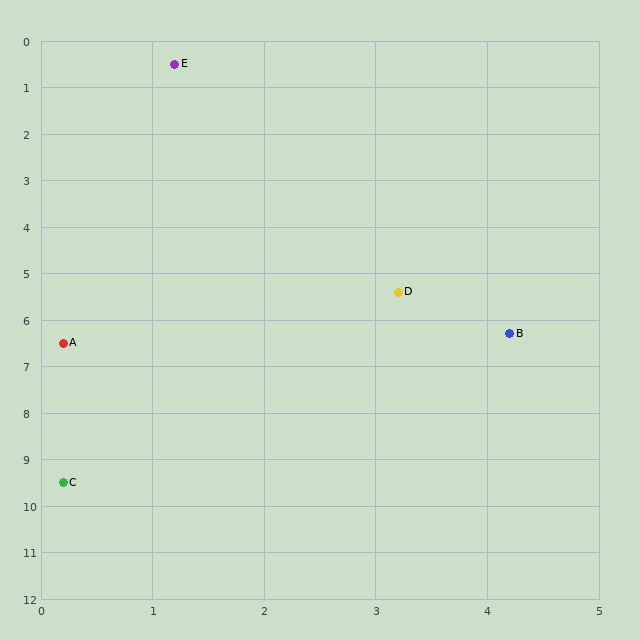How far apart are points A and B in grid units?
Points A and B are about 4.0 grid units apart.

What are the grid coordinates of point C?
Point C is at approximately (0.2, 9.5).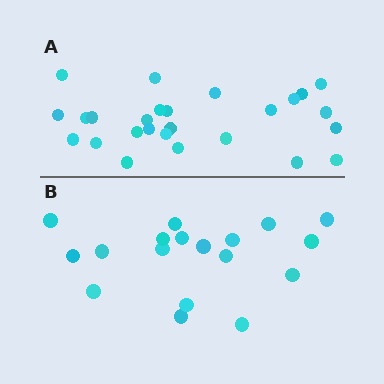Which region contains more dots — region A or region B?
Region A (the top region) has more dots.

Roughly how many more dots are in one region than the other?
Region A has roughly 8 or so more dots than region B.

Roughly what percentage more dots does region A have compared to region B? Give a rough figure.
About 45% more.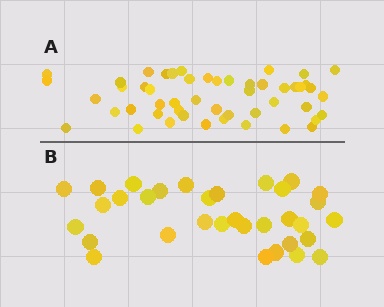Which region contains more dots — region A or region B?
Region A (the top region) has more dots.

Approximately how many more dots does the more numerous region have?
Region A has approximately 15 more dots than region B.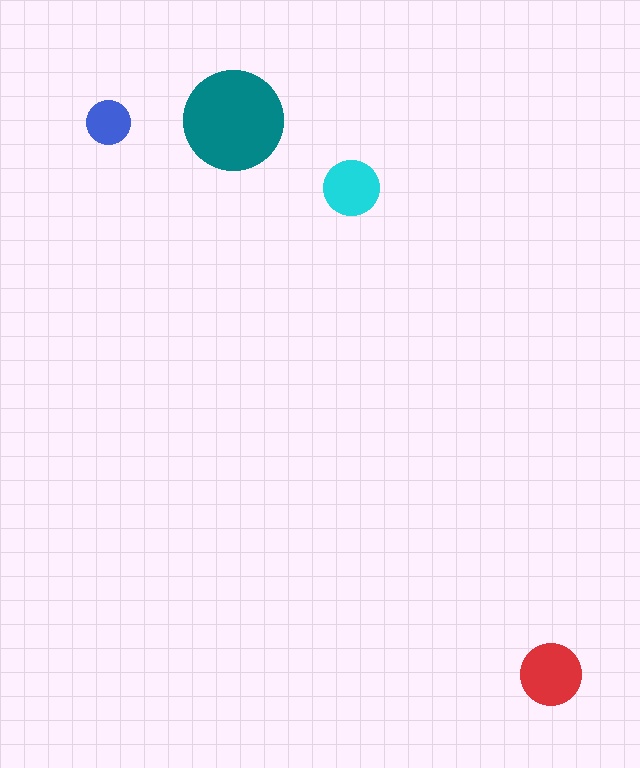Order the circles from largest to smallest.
the teal one, the red one, the cyan one, the blue one.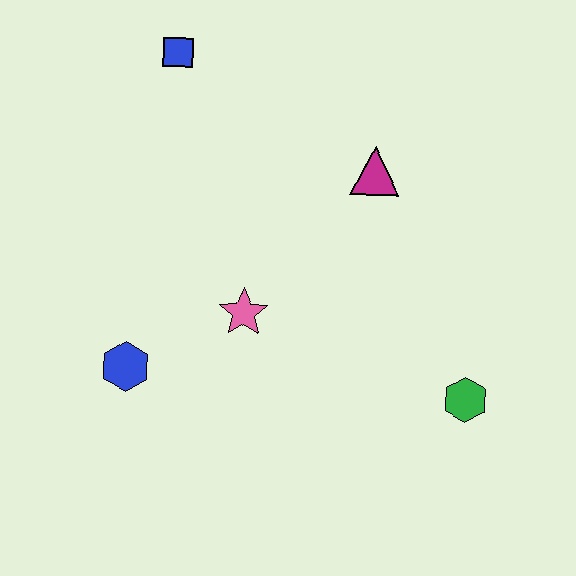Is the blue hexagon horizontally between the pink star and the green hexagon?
No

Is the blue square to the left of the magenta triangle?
Yes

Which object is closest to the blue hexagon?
The pink star is closest to the blue hexagon.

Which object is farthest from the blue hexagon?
The green hexagon is farthest from the blue hexagon.